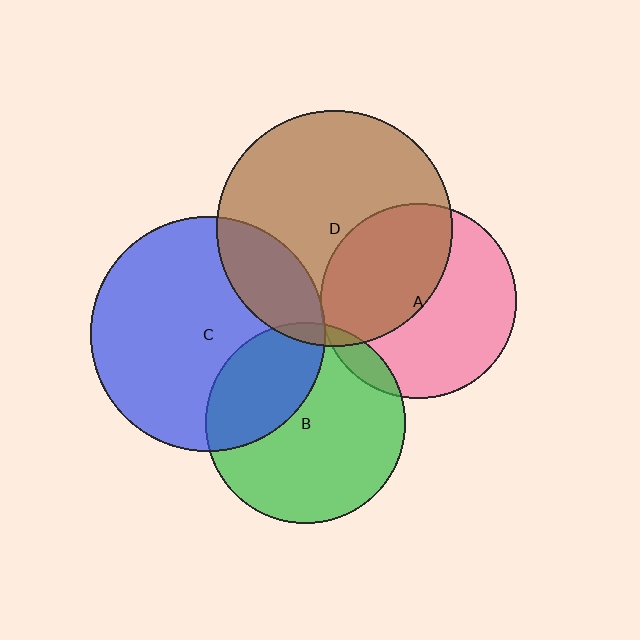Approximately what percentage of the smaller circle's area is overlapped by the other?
Approximately 45%.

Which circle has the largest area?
Circle D (brown).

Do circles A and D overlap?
Yes.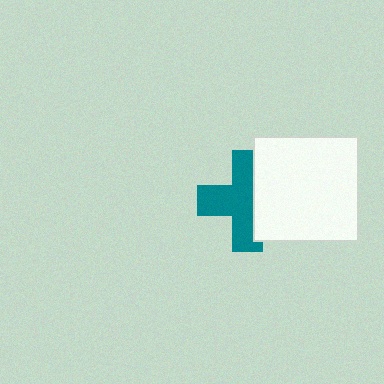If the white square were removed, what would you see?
You would see the complete teal cross.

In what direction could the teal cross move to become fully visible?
The teal cross could move left. That would shift it out from behind the white square entirely.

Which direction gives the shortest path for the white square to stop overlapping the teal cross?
Moving right gives the shortest separation.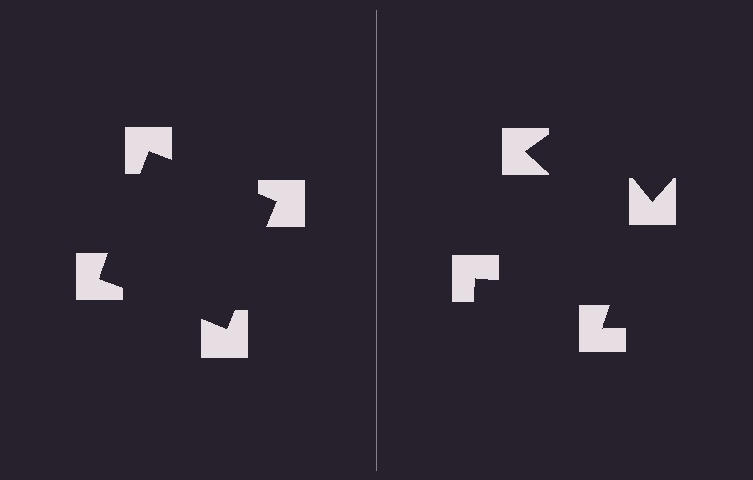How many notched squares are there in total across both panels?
8 — 4 on each side.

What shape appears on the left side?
An illusory square.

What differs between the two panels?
The notched squares are positioned identically on both sides; only the wedge orientations differ. On the left they align to a square; on the right they are misaligned.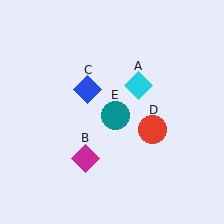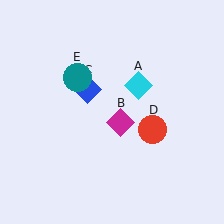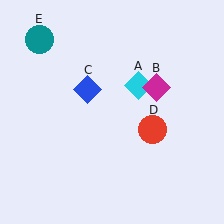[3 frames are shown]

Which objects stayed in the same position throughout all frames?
Cyan diamond (object A) and blue diamond (object C) and red circle (object D) remained stationary.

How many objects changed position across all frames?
2 objects changed position: magenta diamond (object B), teal circle (object E).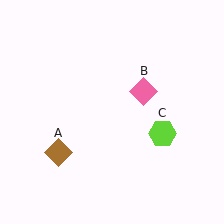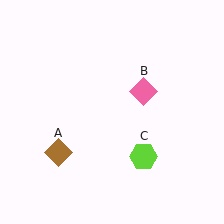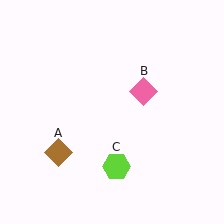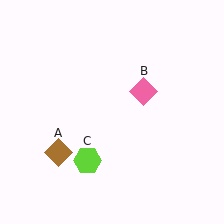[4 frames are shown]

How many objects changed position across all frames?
1 object changed position: lime hexagon (object C).